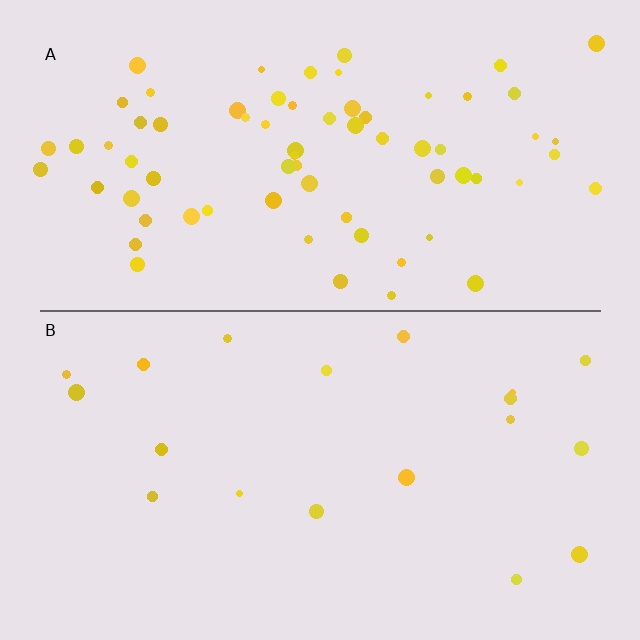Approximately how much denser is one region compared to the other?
Approximately 3.6× — region A over region B.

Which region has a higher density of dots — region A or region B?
A (the top).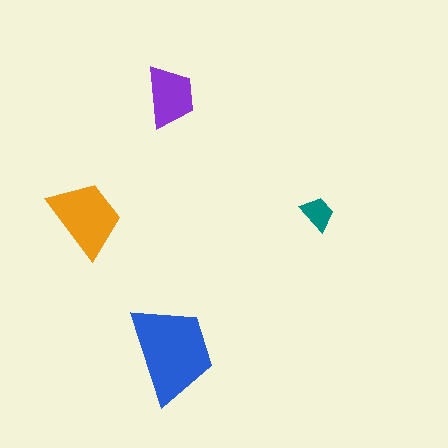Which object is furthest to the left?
The orange trapezoid is leftmost.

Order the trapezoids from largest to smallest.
the blue one, the orange one, the purple one, the teal one.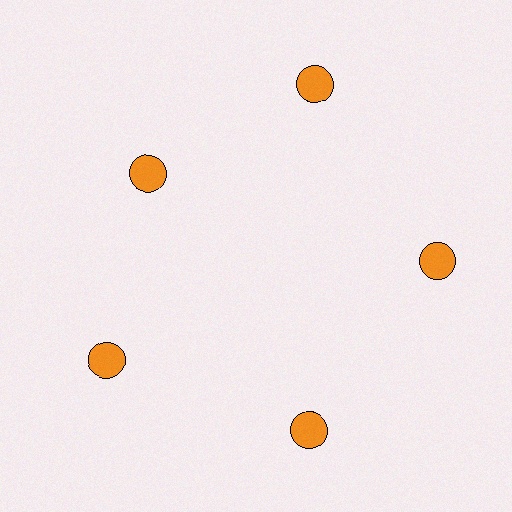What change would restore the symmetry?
The symmetry would be restored by moving it outward, back onto the ring so that all 5 circles sit at equal angles and equal distance from the center.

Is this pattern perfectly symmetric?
No. The 5 orange circles are arranged in a ring, but one element near the 10 o'clock position is pulled inward toward the center, breaking the 5-fold rotational symmetry.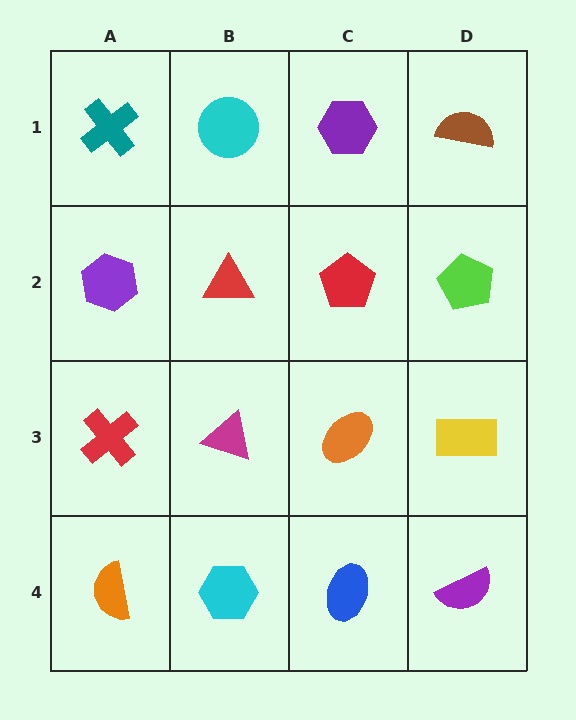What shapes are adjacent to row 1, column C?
A red pentagon (row 2, column C), a cyan circle (row 1, column B), a brown semicircle (row 1, column D).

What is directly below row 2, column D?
A yellow rectangle.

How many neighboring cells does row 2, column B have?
4.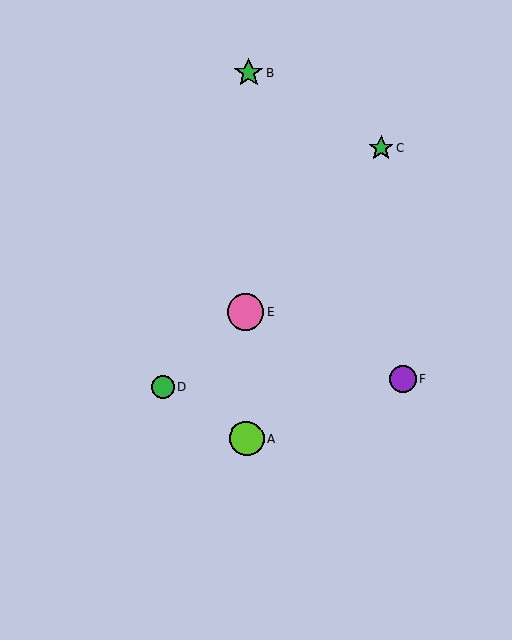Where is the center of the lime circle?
The center of the lime circle is at (247, 439).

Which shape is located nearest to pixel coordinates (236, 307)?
The pink circle (labeled E) at (246, 312) is nearest to that location.